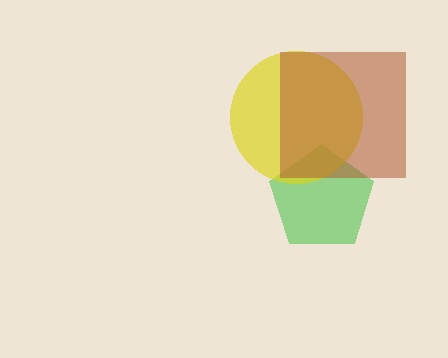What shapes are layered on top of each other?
The layered shapes are: a green pentagon, a yellow circle, a brown square.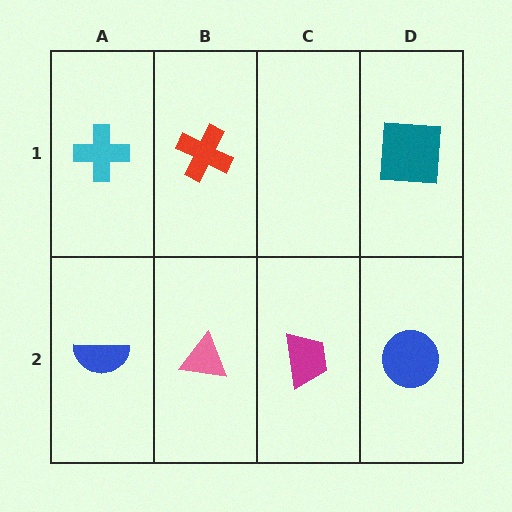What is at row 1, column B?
A red cross.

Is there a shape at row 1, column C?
No, that cell is empty.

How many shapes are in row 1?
3 shapes.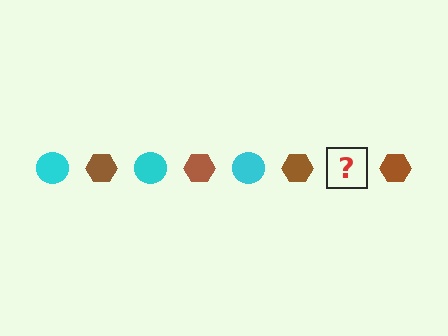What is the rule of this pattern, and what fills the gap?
The rule is that the pattern alternates between cyan circle and brown hexagon. The gap should be filled with a cyan circle.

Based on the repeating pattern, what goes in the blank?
The blank should be a cyan circle.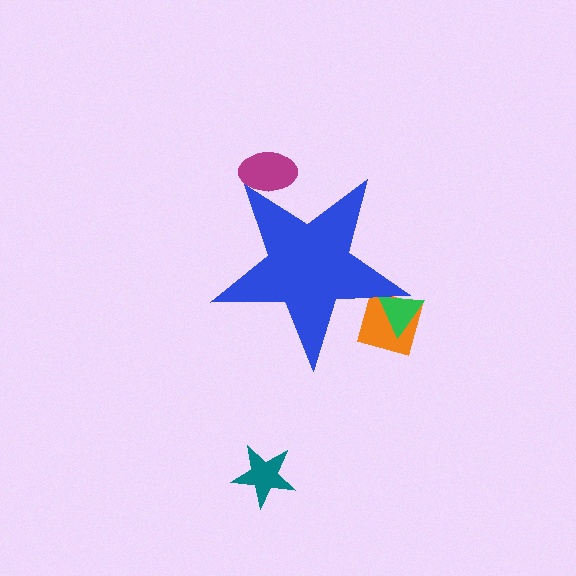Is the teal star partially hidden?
No, the teal star is fully visible.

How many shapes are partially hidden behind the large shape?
3 shapes are partially hidden.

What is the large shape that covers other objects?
A blue star.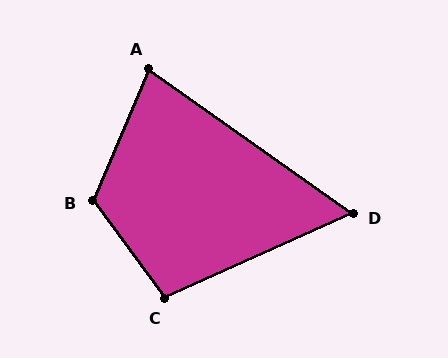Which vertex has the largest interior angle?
B, at approximately 120 degrees.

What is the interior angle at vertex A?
Approximately 78 degrees (acute).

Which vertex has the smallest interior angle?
D, at approximately 60 degrees.